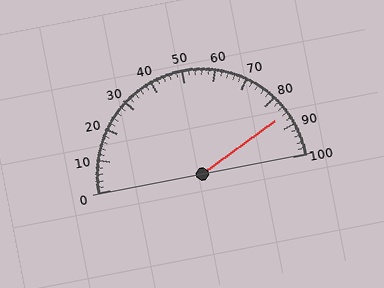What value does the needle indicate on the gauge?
The needle indicates approximately 86.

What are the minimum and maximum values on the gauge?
The gauge ranges from 0 to 100.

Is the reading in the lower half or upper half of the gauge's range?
The reading is in the upper half of the range (0 to 100).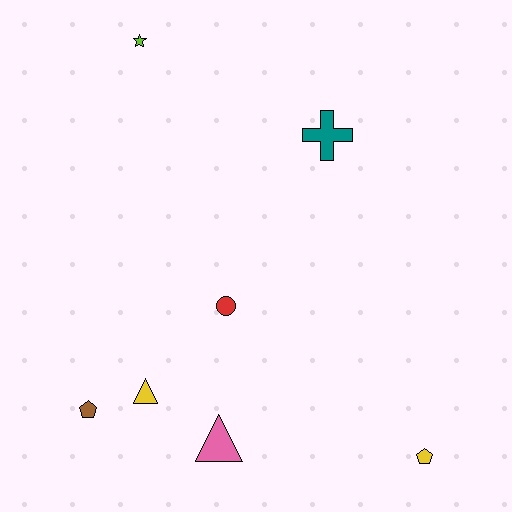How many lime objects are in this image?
There is 1 lime object.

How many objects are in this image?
There are 7 objects.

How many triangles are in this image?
There are 2 triangles.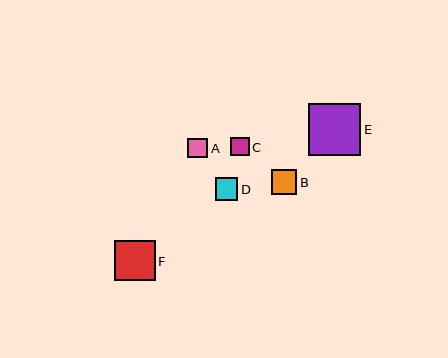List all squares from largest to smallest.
From largest to smallest: E, F, B, D, A, C.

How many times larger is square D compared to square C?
Square D is approximately 1.2 times the size of square C.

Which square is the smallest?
Square C is the smallest with a size of approximately 19 pixels.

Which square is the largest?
Square E is the largest with a size of approximately 52 pixels.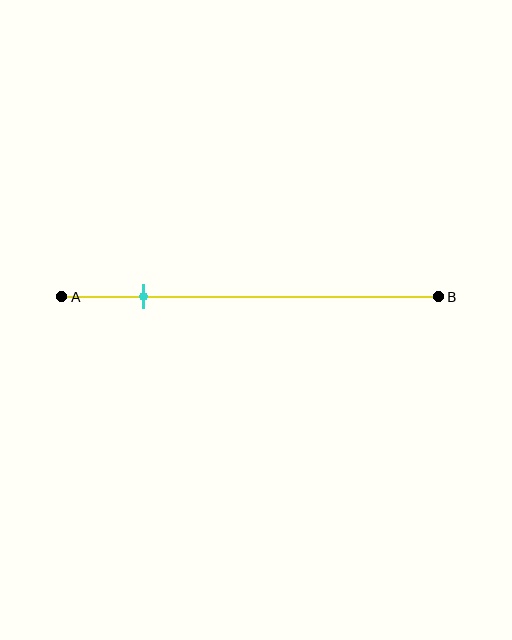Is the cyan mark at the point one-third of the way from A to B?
No, the mark is at about 20% from A, not at the 33% one-third point.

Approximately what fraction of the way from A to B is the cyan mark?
The cyan mark is approximately 20% of the way from A to B.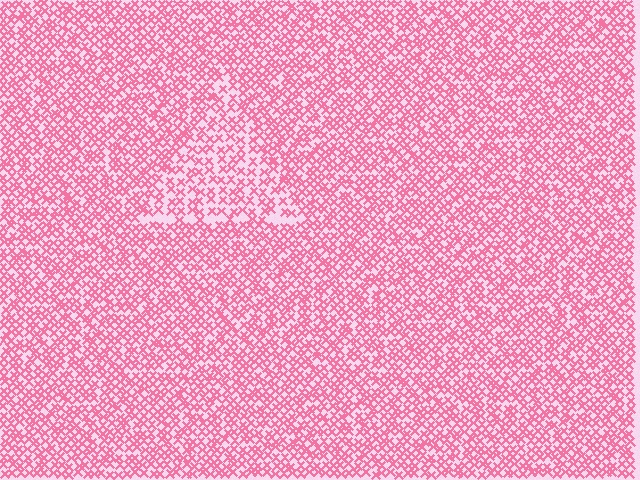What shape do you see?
I see a triangle.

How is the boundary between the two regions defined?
The boundary is defined by a change in element density (approximately 1.6x ratio). All elements are the same color, size, and shape.